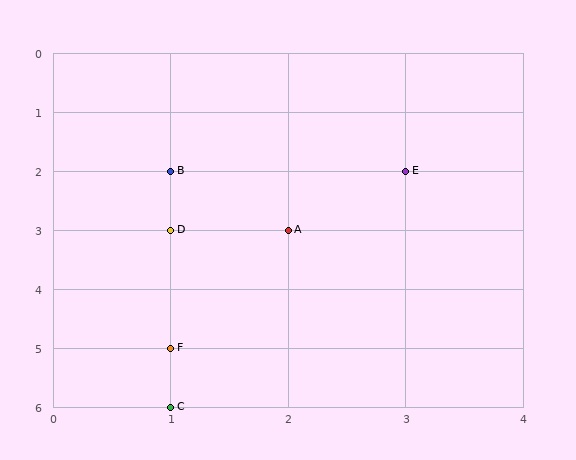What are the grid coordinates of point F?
Point F is at grid coordinates (1, 5).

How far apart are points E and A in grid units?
Points E and A are 1 column and 1 row apart (about 1.4 grid units diagonally).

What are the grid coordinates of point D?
Point D is at grid coordinates (1, 3).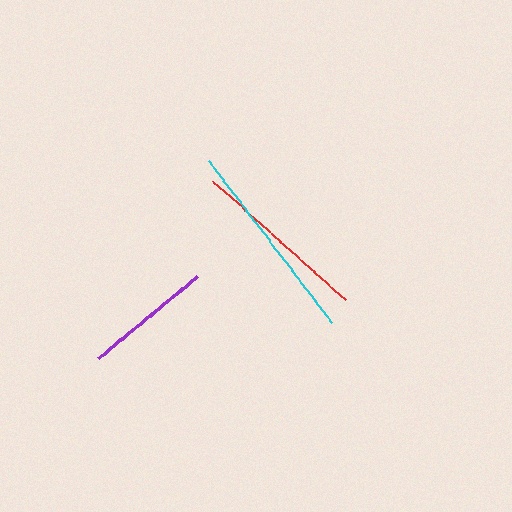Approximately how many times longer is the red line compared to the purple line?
The red line is approximately 1.4 times the length of the purple line.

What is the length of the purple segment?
The purple segment is approximately 128 pixels long.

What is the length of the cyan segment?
The cyan segment is approximately 203 pixels long.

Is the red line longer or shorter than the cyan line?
The cyan line is longer than the red line.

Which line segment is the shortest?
The purple line is the shortest at approximately 128 pixels.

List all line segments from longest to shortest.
From longest to shortest: cyan, red, purple.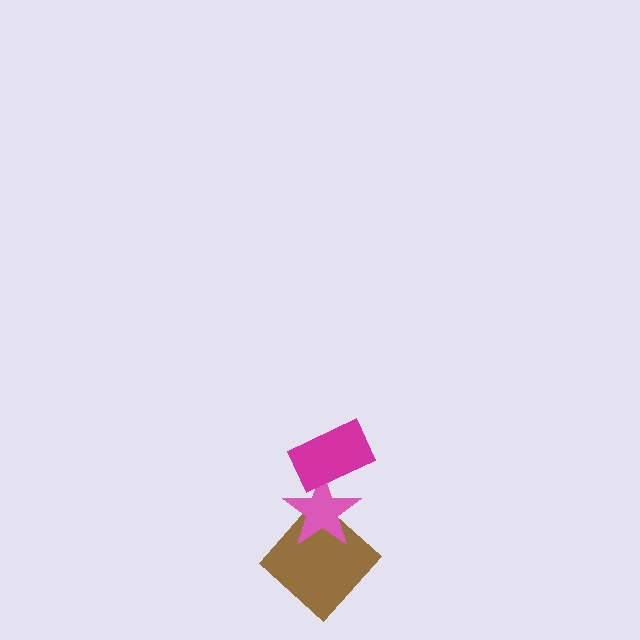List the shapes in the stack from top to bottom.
From top to bottom: the magenta rectangle, the pink star, the brown diamond.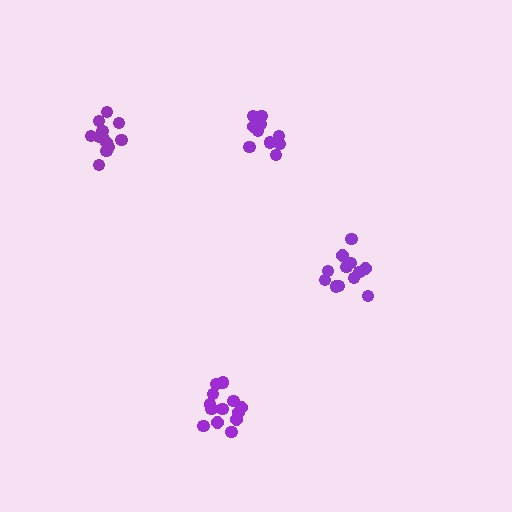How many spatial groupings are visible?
There are 4 spatial groupings.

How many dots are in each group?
Group 1: 10 dots, Group 2: 13 dots, Group 3: 13 dots, Group 4: 12 dots (48 total).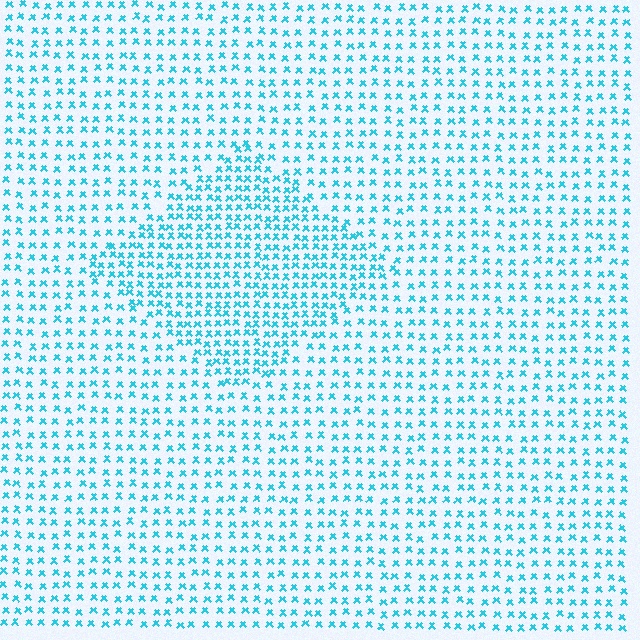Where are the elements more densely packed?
The elements are more densely packed inside the diamond boundary.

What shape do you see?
I see a diamond.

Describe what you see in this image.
The image contains small cyan elements arranged at two different densities. A diamond-shaped region is visible where the elements are more densely packed than the surrounding area.